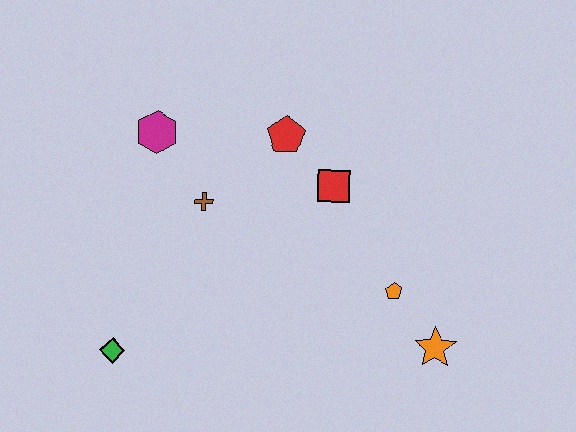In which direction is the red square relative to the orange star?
The red square is above the orange star.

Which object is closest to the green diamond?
The brown cross is closest to the green diamond.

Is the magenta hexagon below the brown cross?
No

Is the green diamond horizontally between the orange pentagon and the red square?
No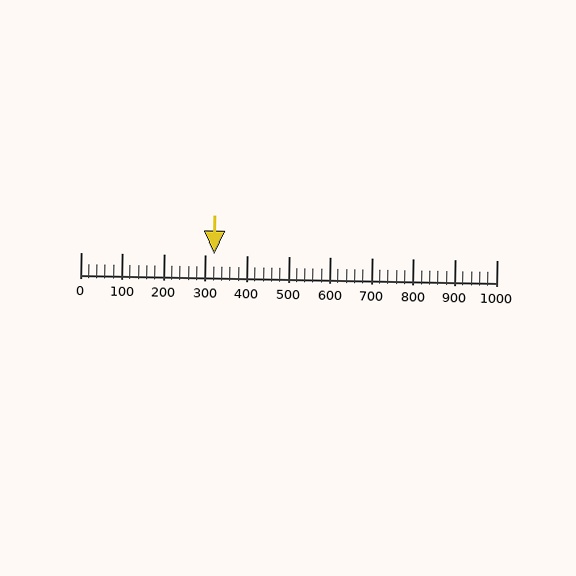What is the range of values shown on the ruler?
The ruler shows values from 0 to 1000.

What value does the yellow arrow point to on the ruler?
The yellow arrow points to approximately 320.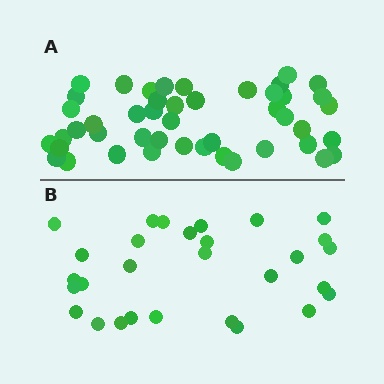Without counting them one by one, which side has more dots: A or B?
Region A (the top region) has more dots.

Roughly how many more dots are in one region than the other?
Region A has approximately 15 more dots than region B.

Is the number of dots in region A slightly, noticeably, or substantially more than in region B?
Region A has substantially more. The ratio is roughly 1.6 to 1.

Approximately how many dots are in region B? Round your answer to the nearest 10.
About 30 dots. (The exact count is 29, which rounds to 30.)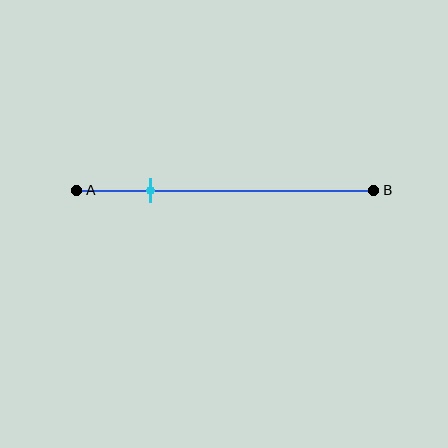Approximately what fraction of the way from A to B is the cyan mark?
The cyan mark is approximately 25% of the way from A to B.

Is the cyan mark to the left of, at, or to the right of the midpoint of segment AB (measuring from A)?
The cyan mark is to the left of the midpoint of segment AB.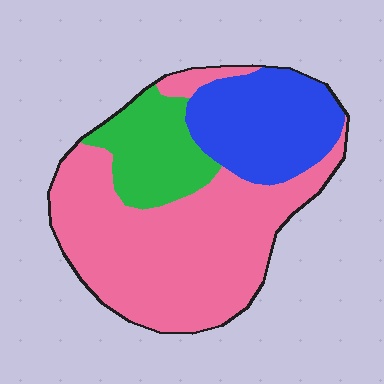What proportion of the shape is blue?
Blue covers 25% of the shape.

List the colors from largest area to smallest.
From largest to smallest: pink, blue, green.